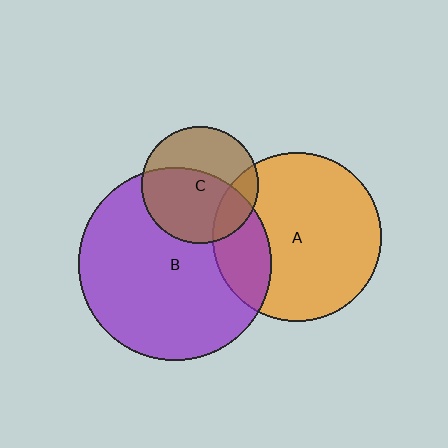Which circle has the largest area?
Circle B (purple).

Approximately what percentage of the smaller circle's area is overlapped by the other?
Approximately 20%.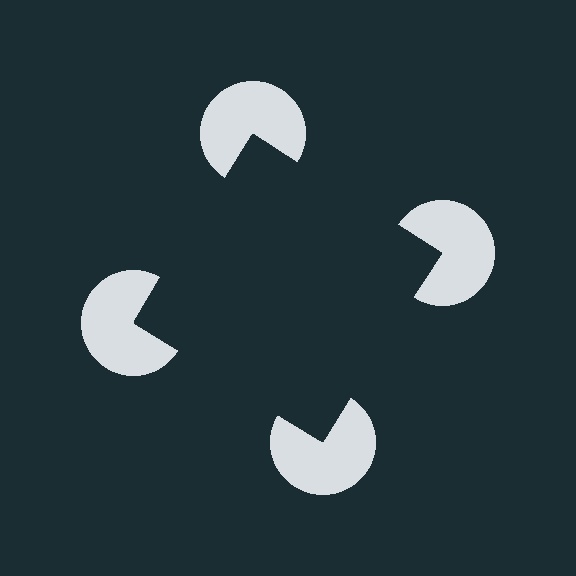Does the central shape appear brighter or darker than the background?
It typically appears slightly darker than the background, even though no actual brightness change is drawn.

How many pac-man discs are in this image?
There are 4 — one at each vertex of the illusory square.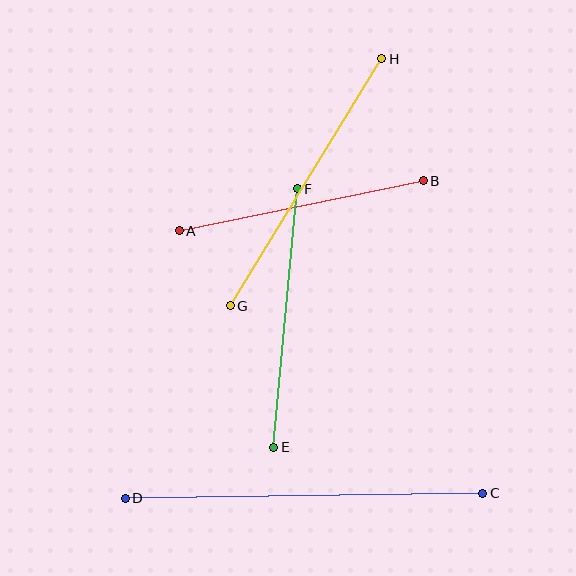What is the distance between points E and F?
The distance is approximately 259 pixels.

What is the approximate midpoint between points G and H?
The midpoint is at approximately (306, 182) pixels.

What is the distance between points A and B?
The distance is approximately 249 pixels.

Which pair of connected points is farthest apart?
Points C and D are farthest apart.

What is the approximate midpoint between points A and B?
The midpoint is at approximately (301, 206) pixels.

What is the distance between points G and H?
The distance is approximately 290 pixels.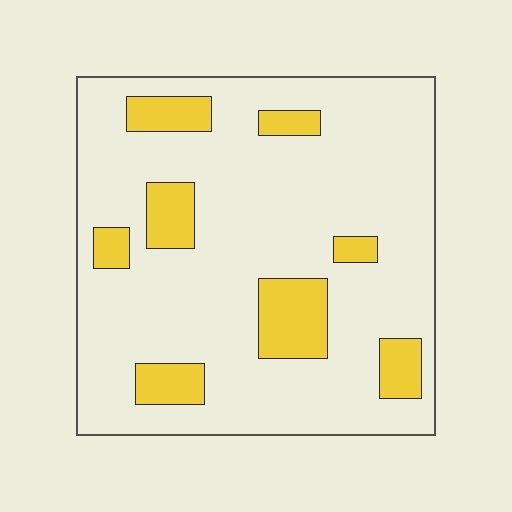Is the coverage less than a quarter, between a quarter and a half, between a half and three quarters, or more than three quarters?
Less than a quarter.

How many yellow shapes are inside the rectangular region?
8.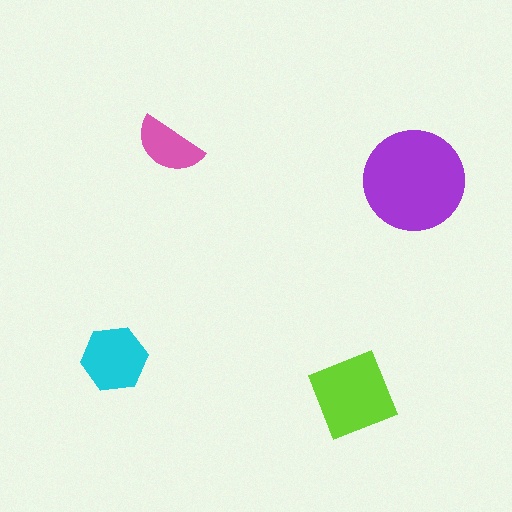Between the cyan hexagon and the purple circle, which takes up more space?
The purple circle.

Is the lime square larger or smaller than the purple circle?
Smaller.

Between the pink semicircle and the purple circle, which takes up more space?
The purple circle.